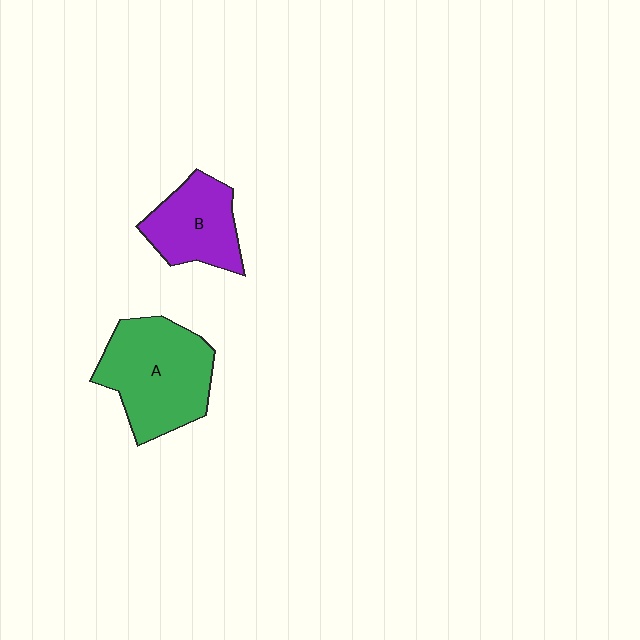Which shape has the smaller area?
Shape B (purple).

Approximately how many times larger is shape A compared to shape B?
Approximately 1.5 times.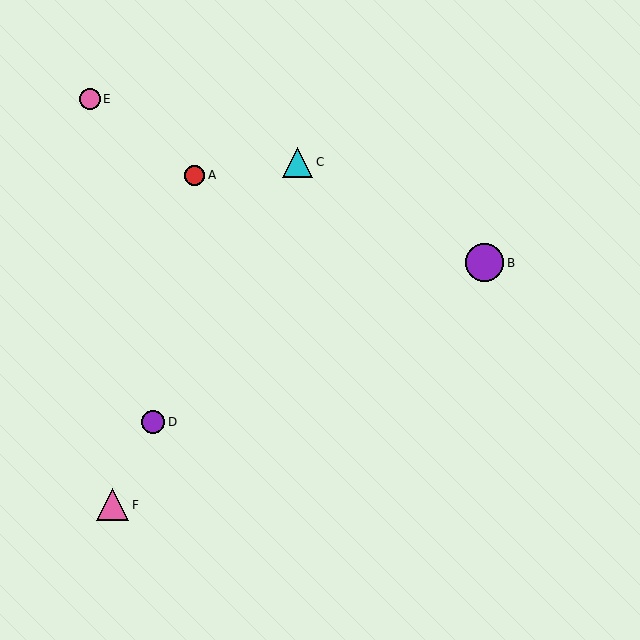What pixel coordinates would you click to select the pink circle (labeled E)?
Click at (90, 99) to select the pink circle E.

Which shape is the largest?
The purple circle (labeled B) is the largest.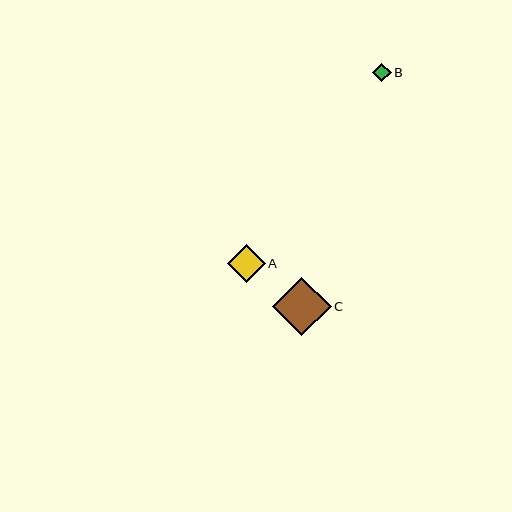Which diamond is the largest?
Diamond C is the largest with a size of approximately 59 pixels.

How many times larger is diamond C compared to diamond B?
Diamond C is approximately 3.2 times the size of diamond B.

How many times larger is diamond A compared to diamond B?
Diamond A is approximately 2.1 times the size of diamond B.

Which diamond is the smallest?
Diamond B is the smallest with a size of approximately 18 pixels.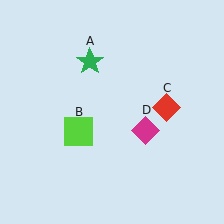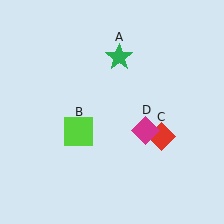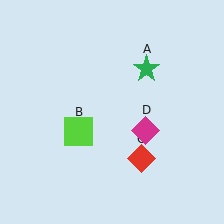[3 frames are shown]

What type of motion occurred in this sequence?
The green star (object A), red diamond (object C) rotated clockwise around the center of the scene.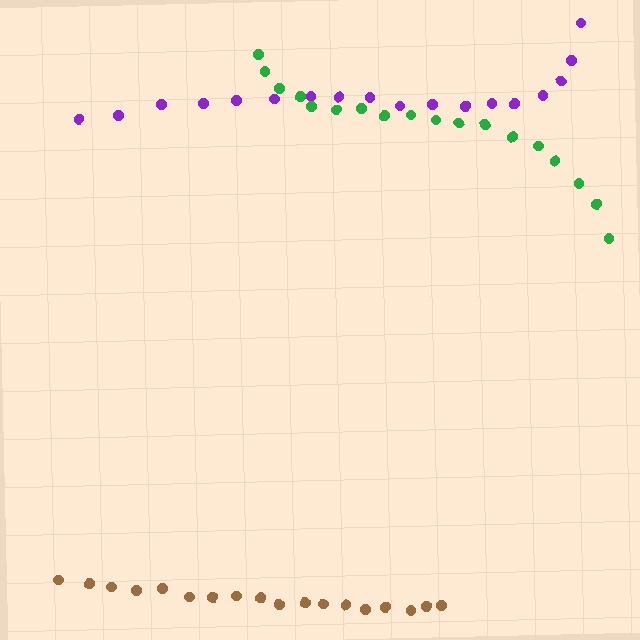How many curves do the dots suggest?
There are 3 distinct paths.